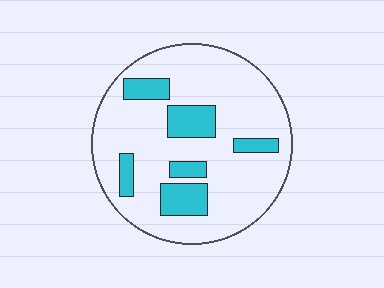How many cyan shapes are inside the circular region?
6.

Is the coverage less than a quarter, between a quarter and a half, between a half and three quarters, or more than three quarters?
Less than a quarter.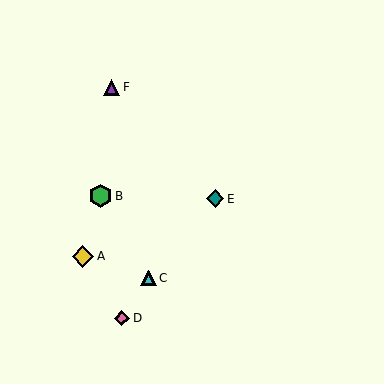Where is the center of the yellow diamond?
The center of the yellow diamond is at (83, 256).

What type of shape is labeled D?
Shape D is a pink diamond.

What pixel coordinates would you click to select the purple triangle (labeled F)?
Click at (112, 87) to select the purple triangle F.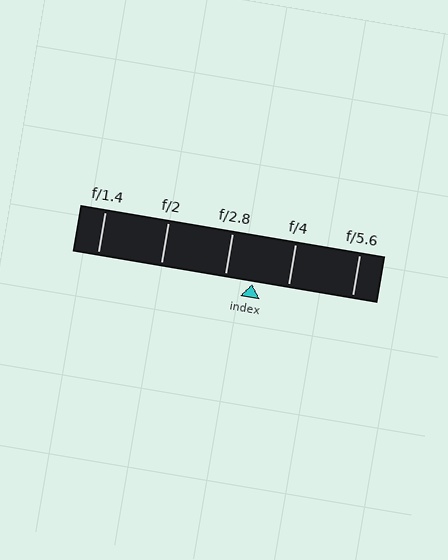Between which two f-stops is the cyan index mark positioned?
The index mark is between f/2.8 and f/4.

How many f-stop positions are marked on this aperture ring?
There are 5 f-stop positions marked.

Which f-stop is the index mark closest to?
The index mark is closest to f/2.8.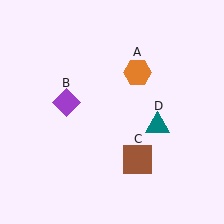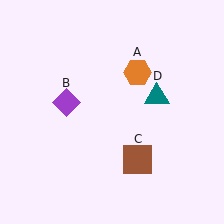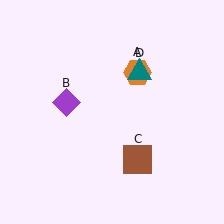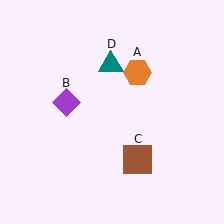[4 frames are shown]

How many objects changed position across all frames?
1 object changed position: teal triangle (object D).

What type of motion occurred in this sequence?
The teal triangle (object D) rotated counterclockwise around the center of the scene.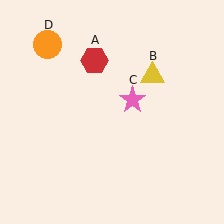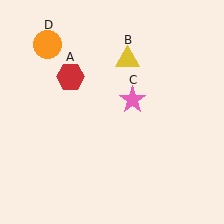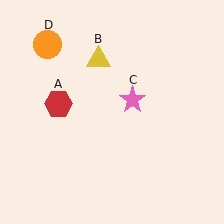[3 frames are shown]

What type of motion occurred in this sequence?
The red hexagon (object A), yellow triangle (object B) rotated counterclockwise around the center of the scene.